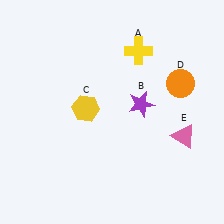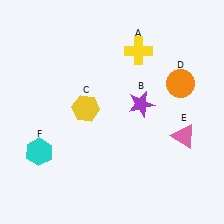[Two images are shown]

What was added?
A cyan hexagon (F) was added in Image 2.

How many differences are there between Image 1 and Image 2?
There is 1 difference between the two images.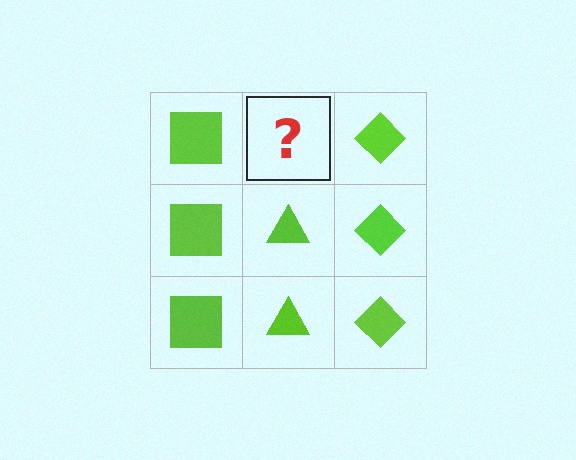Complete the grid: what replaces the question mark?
The question mark should be replaced with a lime triangle.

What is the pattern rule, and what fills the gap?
The rule is that each column has a consistent shape. The gap should be filled with a lime triangle.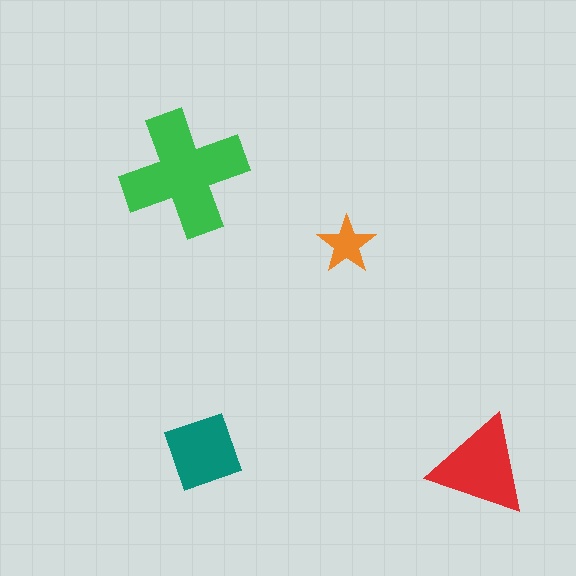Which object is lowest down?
The red triangle is bottommost.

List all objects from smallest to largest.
The orange star, the teal square, the red triangle, the green cross.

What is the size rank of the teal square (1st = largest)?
3rd.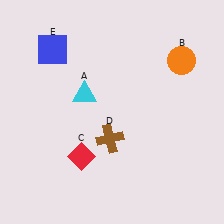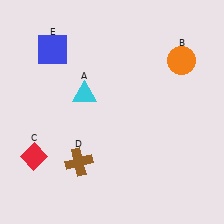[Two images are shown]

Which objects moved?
The objects that moved are: the red diamond (C), the brown cross (D).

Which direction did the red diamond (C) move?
The red diamond (C) moved left.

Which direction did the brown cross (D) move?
The brown cross (D) moved left.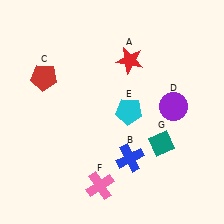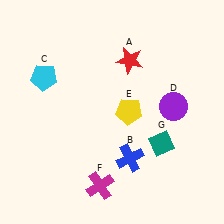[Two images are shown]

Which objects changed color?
C changed from red to cyan. E changed from cyan to yellow. F changed from pink to magenta.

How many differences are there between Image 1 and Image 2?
There are 3 differences between the two images.